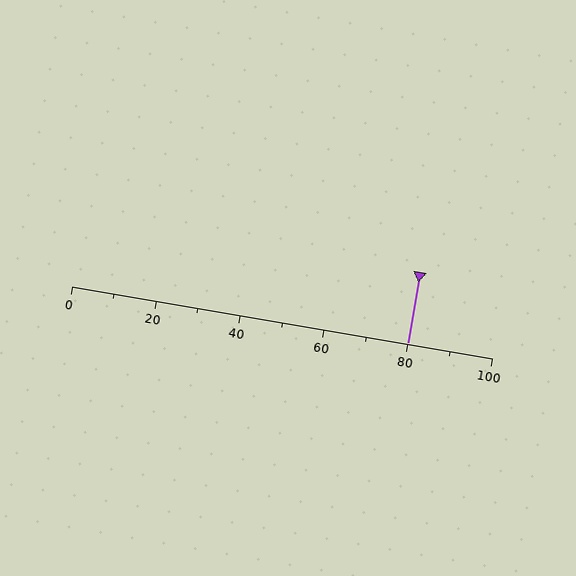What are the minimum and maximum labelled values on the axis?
The axis runs from 0 to 100.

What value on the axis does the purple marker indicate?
The marker indicates approximately 80.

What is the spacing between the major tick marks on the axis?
The major ticks are spaced 20 apart.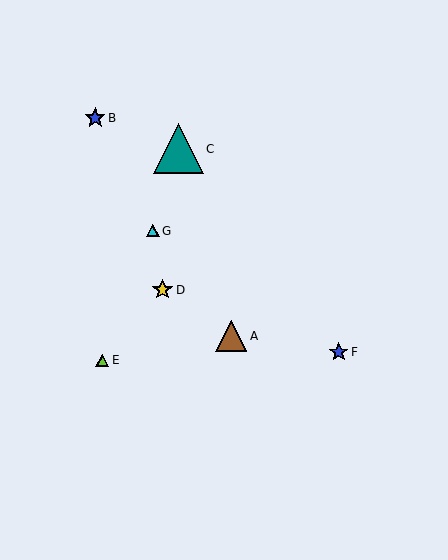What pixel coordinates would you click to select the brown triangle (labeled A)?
Click at (231, 336) to select the brown triangle A.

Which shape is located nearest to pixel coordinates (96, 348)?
The lime triangle (labeled E) at (102, 360) is nearest to that location.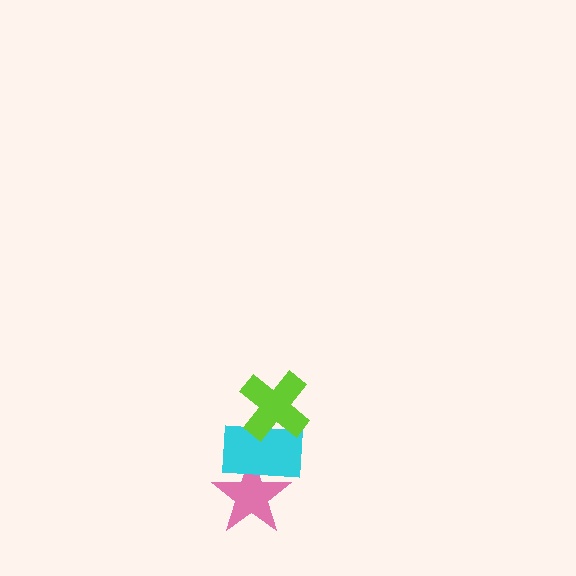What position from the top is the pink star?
The pink star is 3rd from the top.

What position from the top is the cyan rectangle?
The cyan rectangle is 2nd from the top.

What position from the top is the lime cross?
The lime cross is 1st from the top.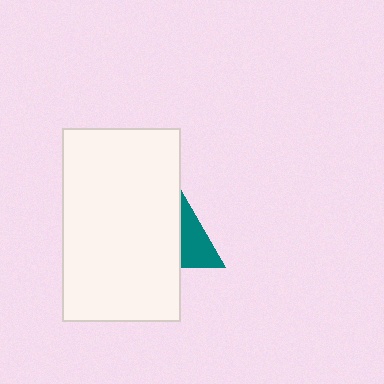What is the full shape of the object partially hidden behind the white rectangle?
The partially hidden object is a teal triangle.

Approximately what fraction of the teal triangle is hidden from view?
Roughly 69% of the teal triangle is hidden behind the white rectangle.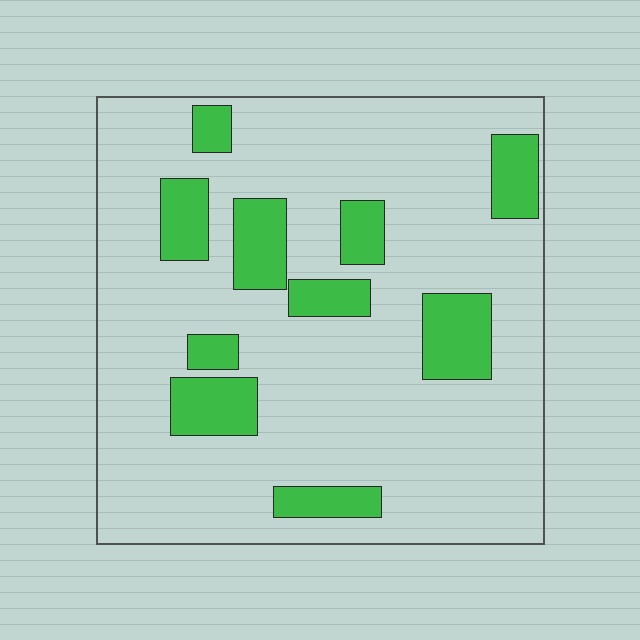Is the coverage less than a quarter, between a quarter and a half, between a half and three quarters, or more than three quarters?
Less than a quarter.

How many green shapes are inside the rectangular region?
10.